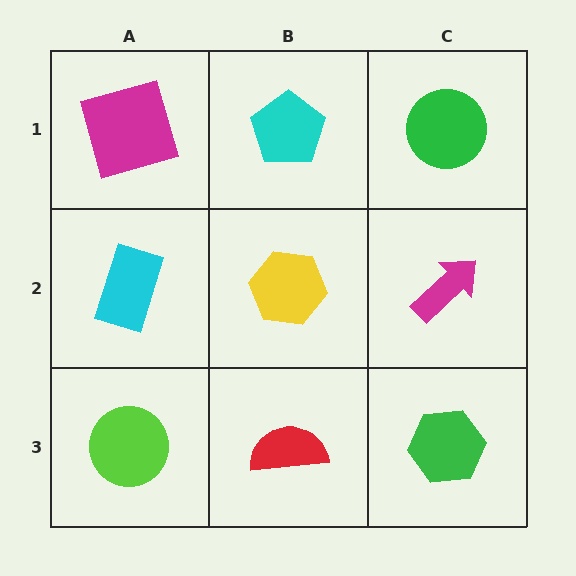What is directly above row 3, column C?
A magenta arrow.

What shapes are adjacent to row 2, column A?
A magenta square (row 1, column A), a lime circle (row 3, column A), a yellow hexagon (row 2, column B).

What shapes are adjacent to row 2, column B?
A cyan pentagon (row 1, column B), a red semicircle (row 3, column B), a cyan rectangle (row 2, column A), a magenta arrow (row 2, column C).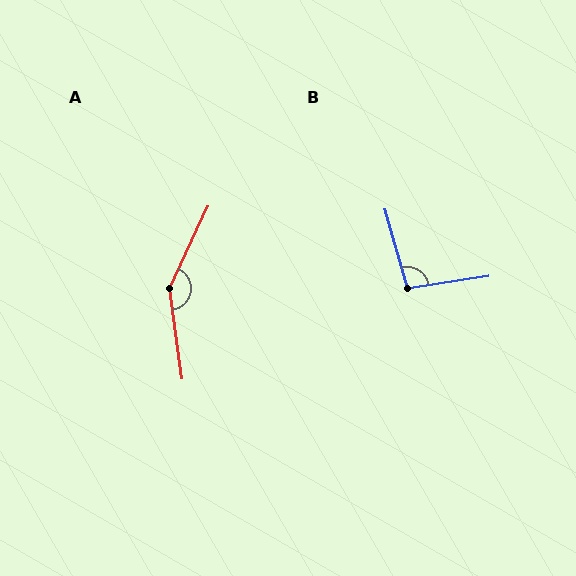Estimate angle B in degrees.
Approximately 97 degrees.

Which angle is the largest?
A, at approximately 147 degrees.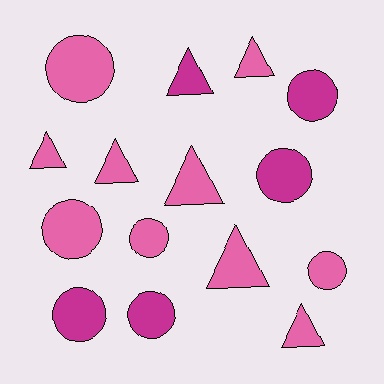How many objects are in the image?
There are 15 objects.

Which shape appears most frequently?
Circle, with 8 objects.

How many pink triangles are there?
There are 6 pink triangles.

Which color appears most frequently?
Pink, with 10 objects.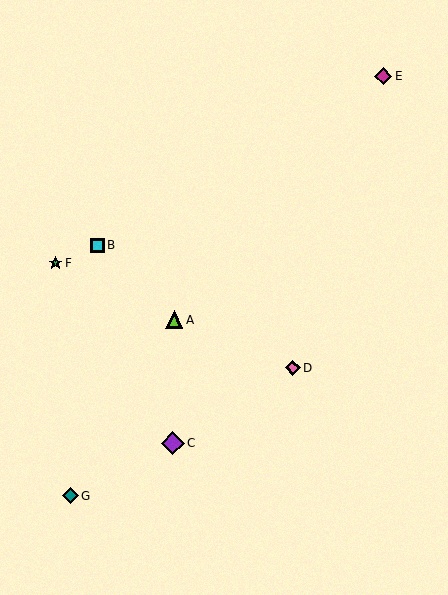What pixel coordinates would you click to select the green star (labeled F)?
Click at (56, 263) to select the green star F.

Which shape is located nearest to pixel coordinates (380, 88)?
The magenta diamond (labeled E) at (383, 76) is nearest to that location.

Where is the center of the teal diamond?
The center of the teal diamond is at (70, 496).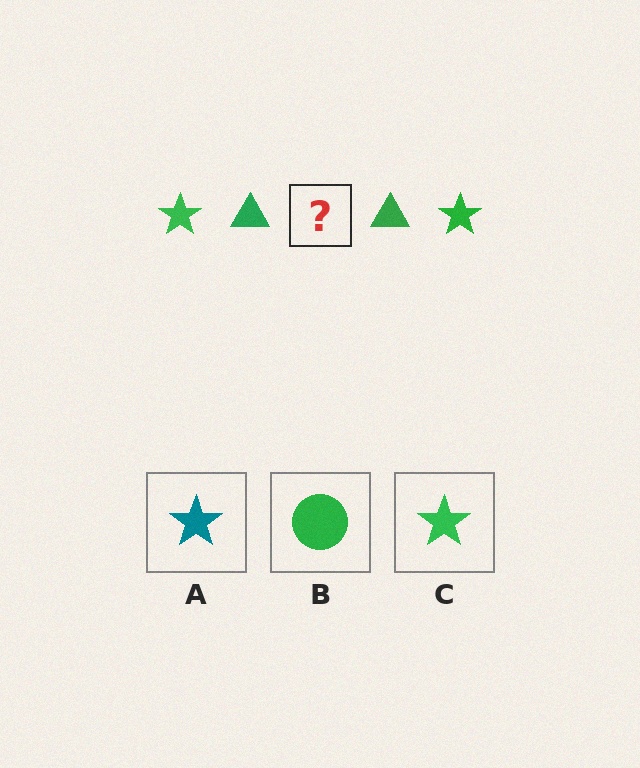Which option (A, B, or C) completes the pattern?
C.